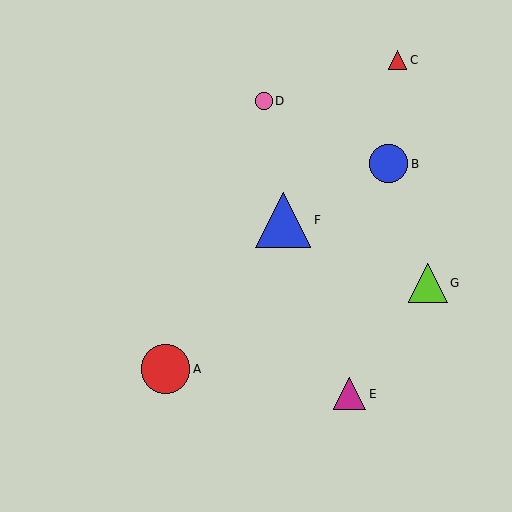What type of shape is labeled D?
Shape D is a pink circle.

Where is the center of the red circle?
The center of the red circle is at (166, 369).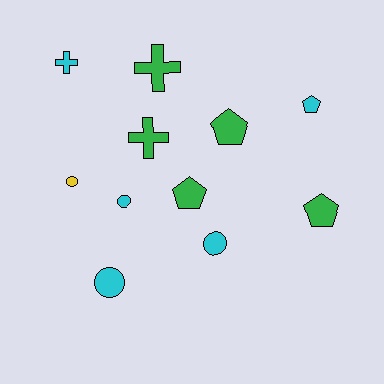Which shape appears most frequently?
Circle, with 4 objects.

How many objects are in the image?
There are 11 objects.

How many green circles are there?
There are no green circles.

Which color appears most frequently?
Cyan, with 5 objects.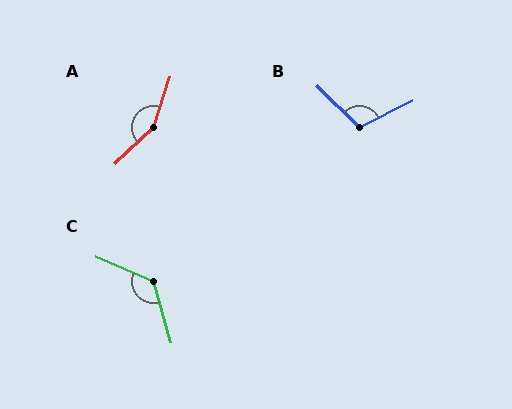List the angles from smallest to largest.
B (109°), C (130°), A (151°).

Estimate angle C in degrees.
Approximately 130 degrees.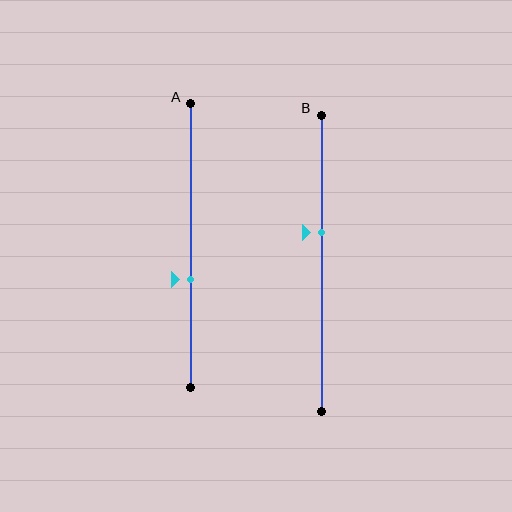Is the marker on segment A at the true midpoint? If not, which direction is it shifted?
No, the marker on segment A is shifted downward by about 12% of the segment length.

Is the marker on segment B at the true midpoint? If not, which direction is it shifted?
No, the marker on segment B is shifted upward by about 10% of the segment length.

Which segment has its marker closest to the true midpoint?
Segment B has its marker closest to the true midpoint.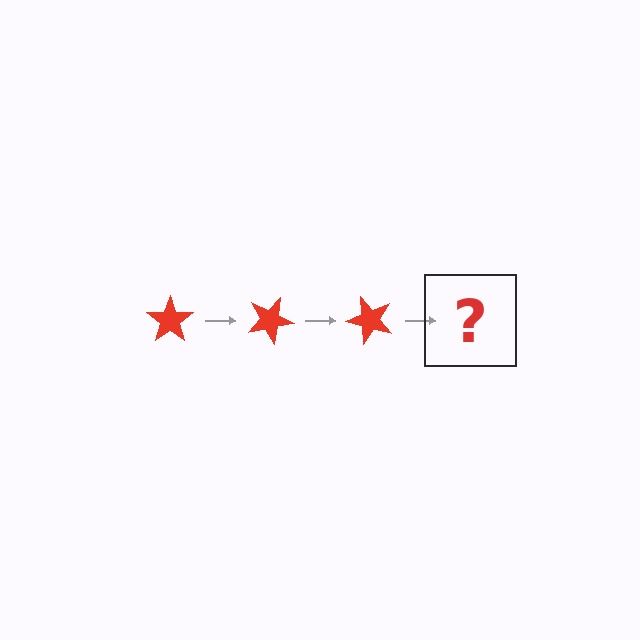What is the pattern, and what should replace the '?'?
The pattern is that the star rotates 25 degrees each step. The '?' should be a red star rotated 75 degrees.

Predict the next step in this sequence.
The next step is a red star rotated 75 degrees.